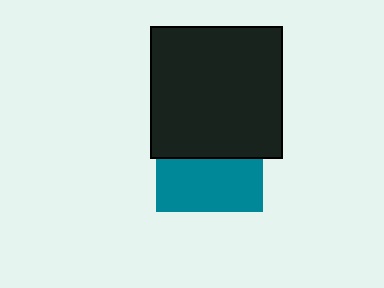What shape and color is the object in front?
The object in front is a black square.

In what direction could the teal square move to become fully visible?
The teal square could move down. That would shift it out from behind the black square entirely.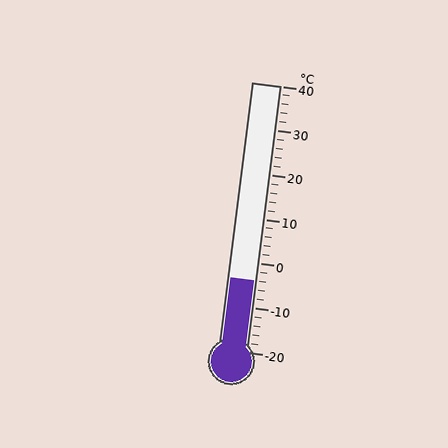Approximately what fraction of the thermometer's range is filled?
The thermometer is filled to approximately 25% of its range.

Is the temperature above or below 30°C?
The temperature is below 30°C.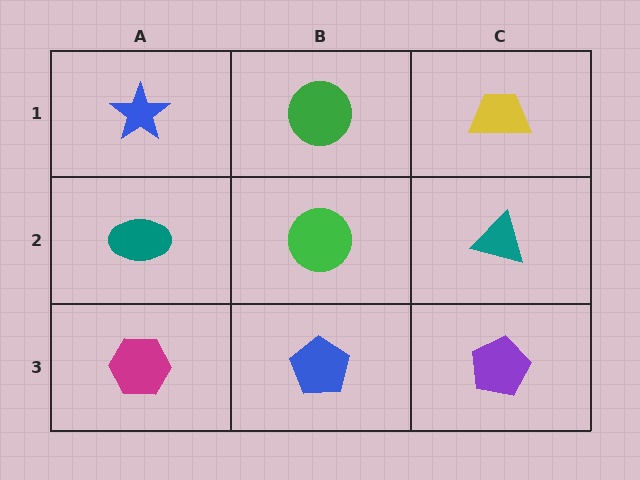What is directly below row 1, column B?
A green circle.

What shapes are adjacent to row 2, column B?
A green circle (row 1, column B), a blue pentagon (row 3, column B), a teal ellipse (row 2, column A), a teal triangle (row 2, column C).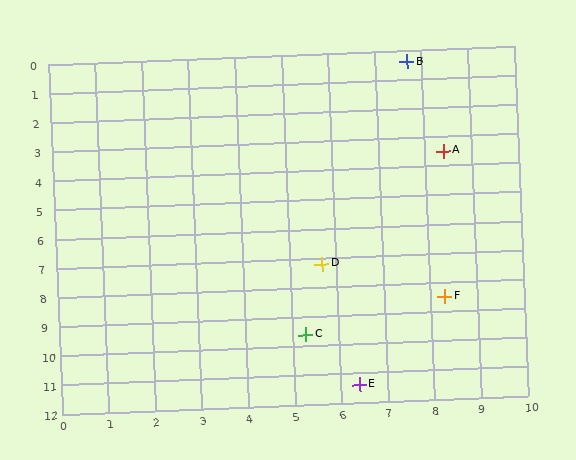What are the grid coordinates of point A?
Point A is at approximately (8.4, 3.5).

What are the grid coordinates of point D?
Point D is at approximately (5.7, 7.2).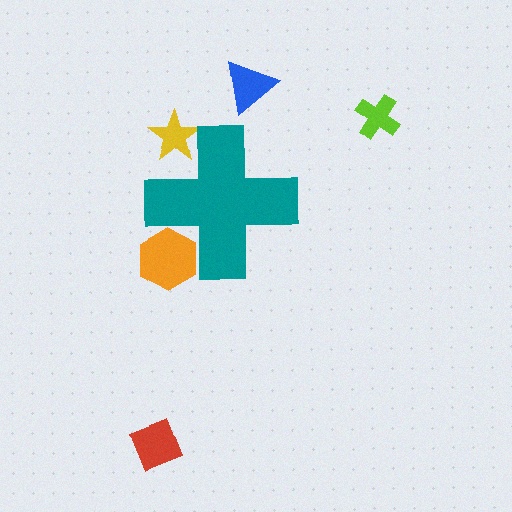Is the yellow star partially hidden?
Yes, the yellow star is partially hidden behind the teal cross.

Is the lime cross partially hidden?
No, the lime cross is fully visible.